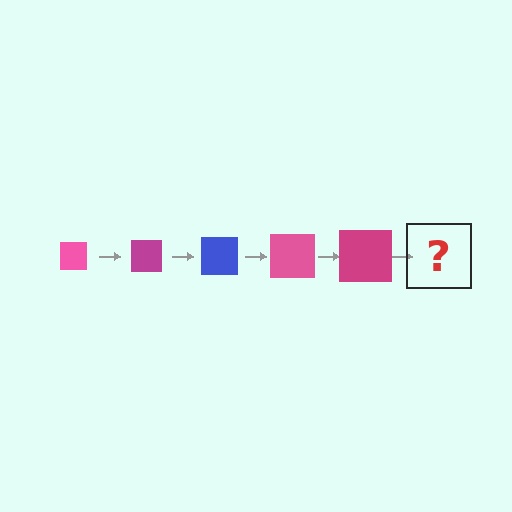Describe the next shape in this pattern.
It should be a blue square, larger than the previous one.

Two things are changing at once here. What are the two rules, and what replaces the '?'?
The two rules are that the square grows larger each step and the color cycles through pink, magenta, and blue. The '?' should be a blue square, larger than the previous one.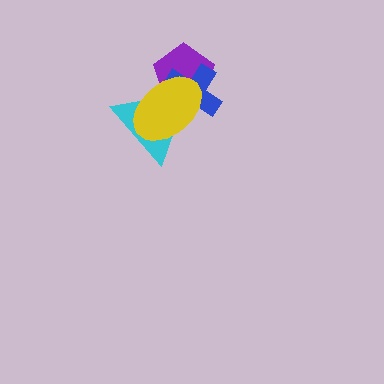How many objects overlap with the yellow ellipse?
3 objects overlap with the yellow ellipse.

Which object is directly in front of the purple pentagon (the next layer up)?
The blue cross is directly in front of the purple pentagon.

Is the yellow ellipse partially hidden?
No, no other shape covers it.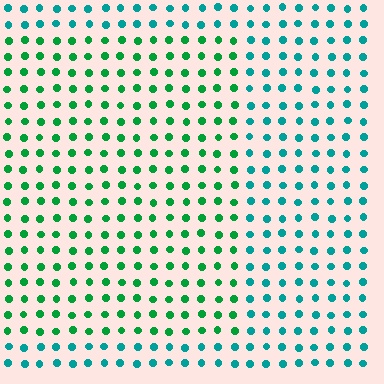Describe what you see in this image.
The image is filled with small teal elements in a uniform arrangement. A rectangle-shaped region is visible where the elements are tinted to a slightly different hue, forming a subtle color boundary.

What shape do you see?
I see a rectangle.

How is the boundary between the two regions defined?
The boundary is defined purely by a slight shift in hue (about 37 degrees). Spacing, size, and orientation are identical on both sides.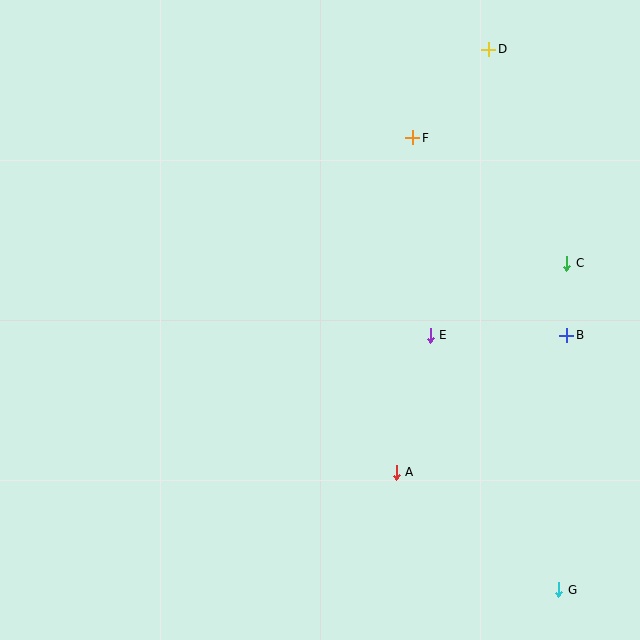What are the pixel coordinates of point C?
Point C is at (567, 263).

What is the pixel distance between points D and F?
The distance between D and F is 116 pixels.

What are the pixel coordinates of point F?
Point F is at (413, 138).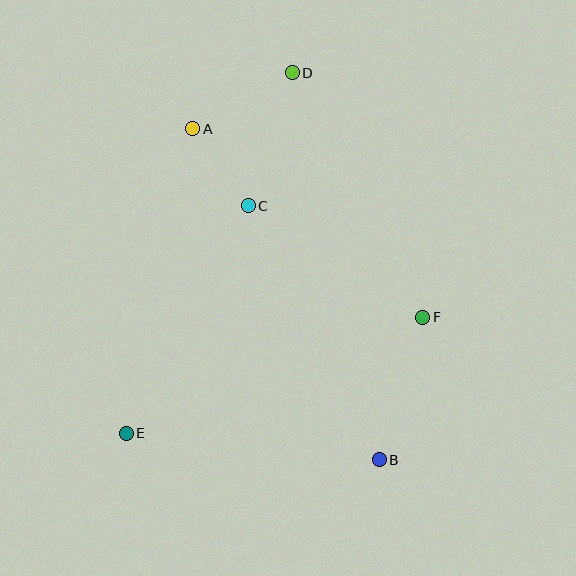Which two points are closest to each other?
Points A and C are closest to each other.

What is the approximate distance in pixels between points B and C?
The distance between B and C is approximately 286 pixels.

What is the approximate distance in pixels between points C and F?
The distance between C and F is approximately 207 pixels.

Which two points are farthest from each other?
Points D and E are farthest from each other.